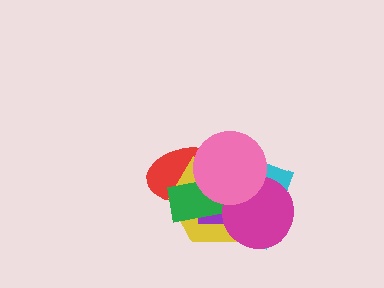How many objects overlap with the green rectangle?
5 objects overlap with the green rectangle.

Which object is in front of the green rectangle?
The pink circle is in front of the green rectangle.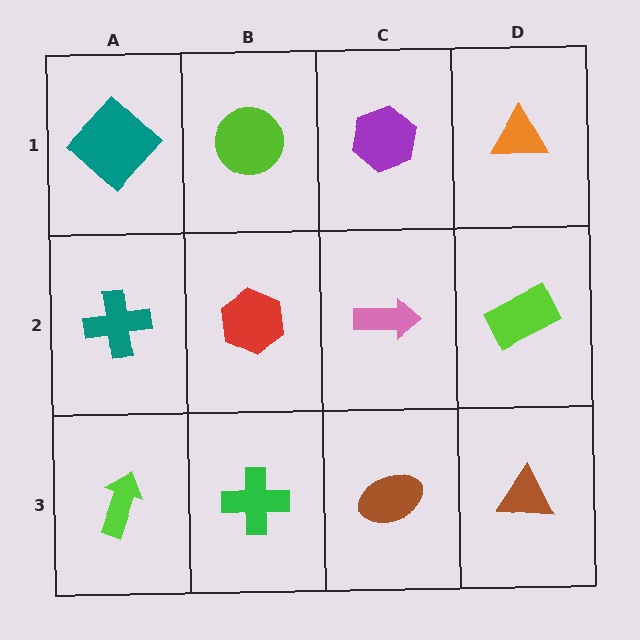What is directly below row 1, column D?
A lime rectangle.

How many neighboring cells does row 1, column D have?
2.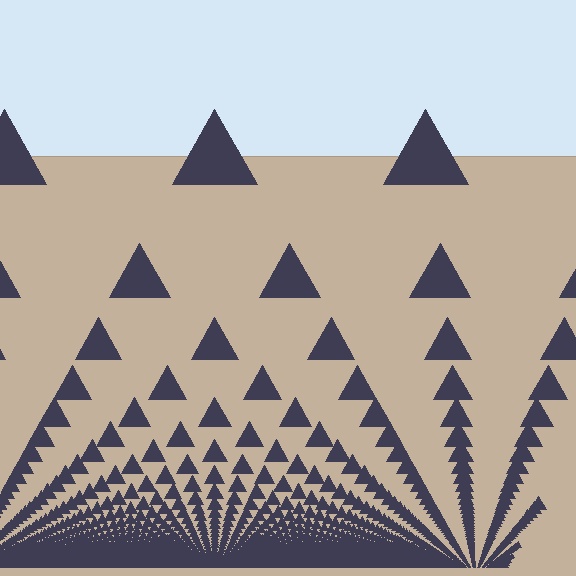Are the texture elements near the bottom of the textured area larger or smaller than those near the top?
Smaller. The gradient is inverted — elements near the bottom are smaller and denser.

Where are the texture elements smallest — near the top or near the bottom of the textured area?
Near the bottom.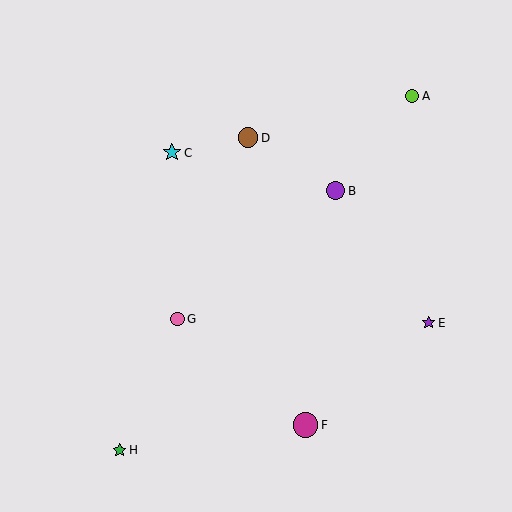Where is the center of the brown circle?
The center of the brown circle is at (248, 138).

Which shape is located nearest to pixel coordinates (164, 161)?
The cyan star (labeled C) at (172, 153) is nearest to that location.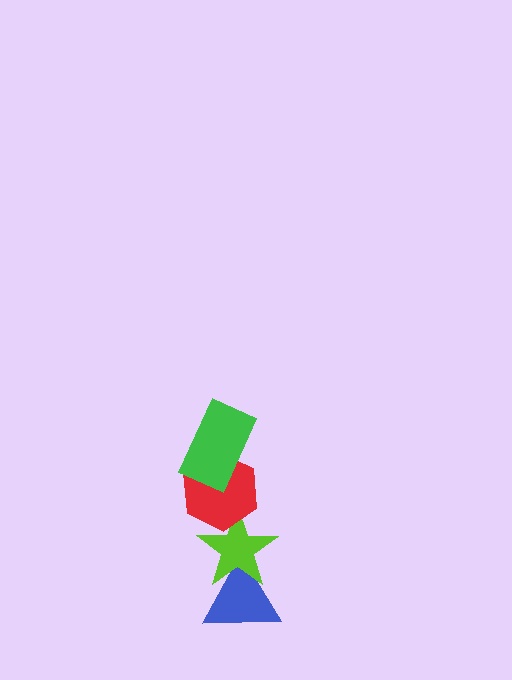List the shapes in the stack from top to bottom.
From top to bottom: the green rectangle, the red hexagon, the lime star, the blue triangle.